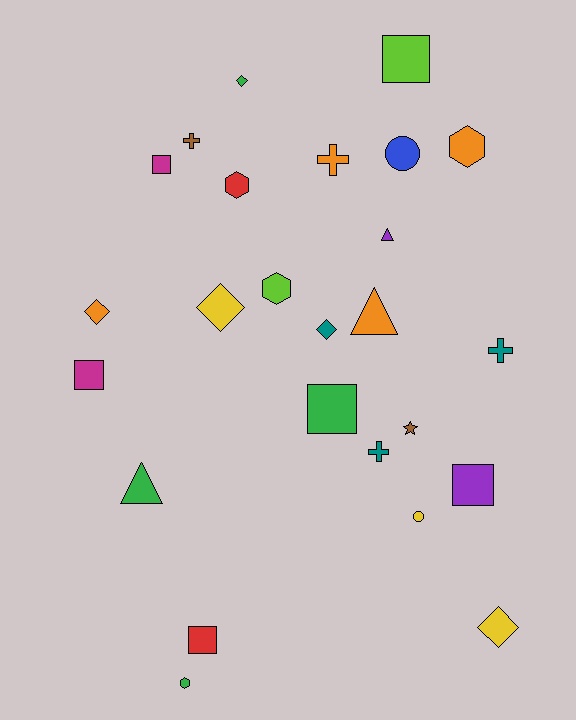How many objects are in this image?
There are 25 objects.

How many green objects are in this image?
There are 4 green objects.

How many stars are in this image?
There is 1 star.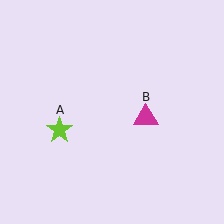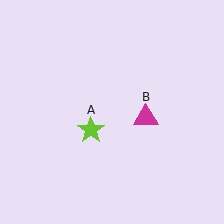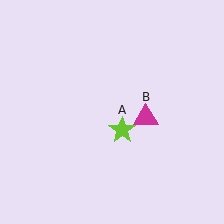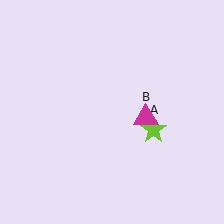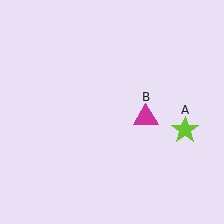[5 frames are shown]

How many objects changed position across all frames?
1 object changed position: lime star (object A).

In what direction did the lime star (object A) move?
The lime star (object A) moved right.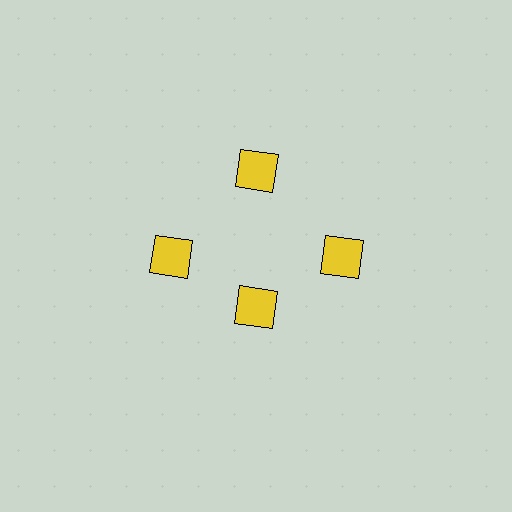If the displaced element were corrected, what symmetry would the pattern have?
It would have 4-fold rotational symmetry — the pattern would map onto itself every 90 degrees.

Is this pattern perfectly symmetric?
No. The 4 yellow squares are arranged in a ring, but one element near the 6 o'clock position is pulled inward toward the center, breaking the 4-fold rotational symmetry.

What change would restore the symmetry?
The symmetry would be restored by moving it outward, back onto the ring so that all 4 squares sit at equal angles and equal distance from the center.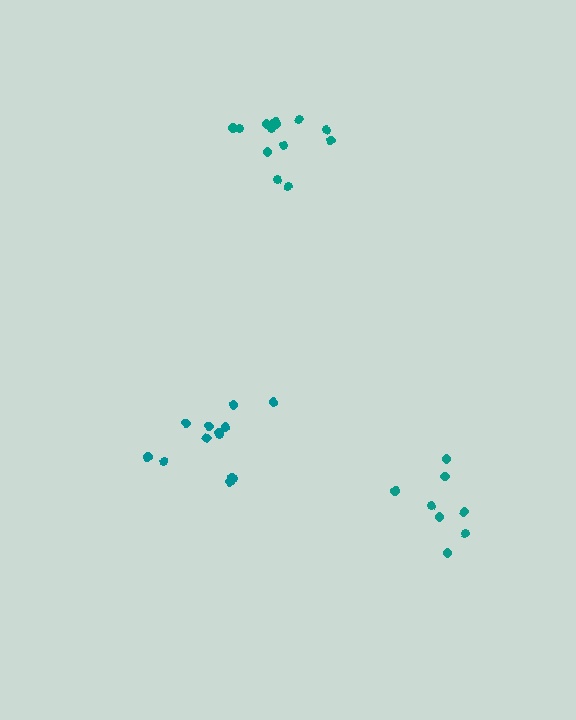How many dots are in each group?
Group 1: 8 dots, Group 2: 13 dots, Group 3: 13 dots (34 total).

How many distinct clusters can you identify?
There are 3 distinct clusters.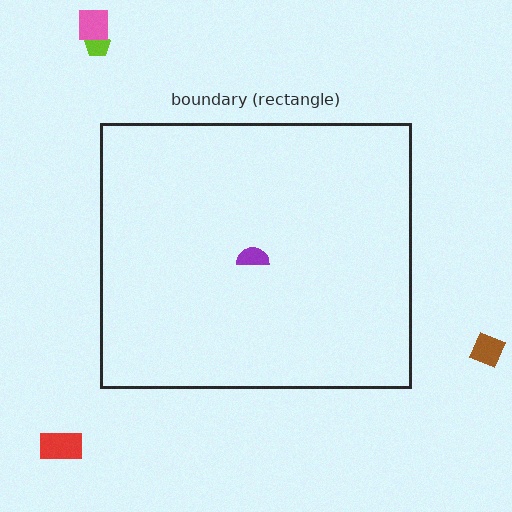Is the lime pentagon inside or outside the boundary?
Outside.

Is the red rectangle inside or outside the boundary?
Outside.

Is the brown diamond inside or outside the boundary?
Outside.